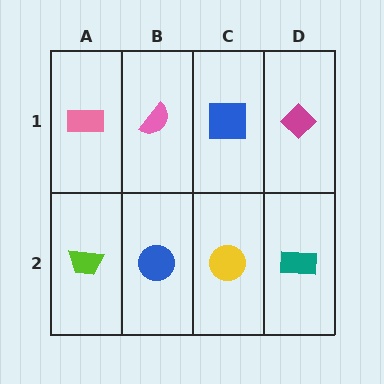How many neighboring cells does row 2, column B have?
3.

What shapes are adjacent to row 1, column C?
A yellow circle (row 2, column C), a pink semicircle (row 1, column B), a magenta diamond (row 1, column D).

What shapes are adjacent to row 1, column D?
A teal rectangle (row 2, column D), a blue square (row 1, column C).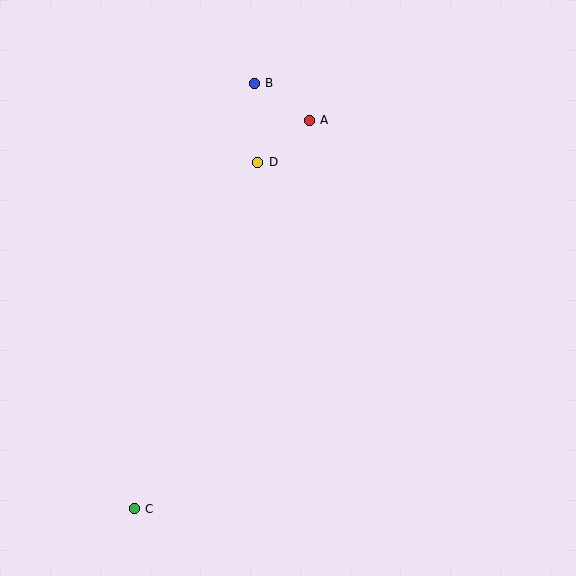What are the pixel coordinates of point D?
Point D is at (258, 162).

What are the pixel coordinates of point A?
Point A is at (309, 120).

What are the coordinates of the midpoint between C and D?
The midpoint between C and D is at (196, 336).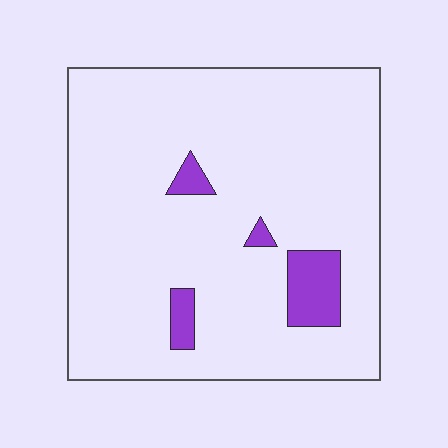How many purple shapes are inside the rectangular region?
4.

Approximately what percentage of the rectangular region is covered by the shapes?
Approximately 10%.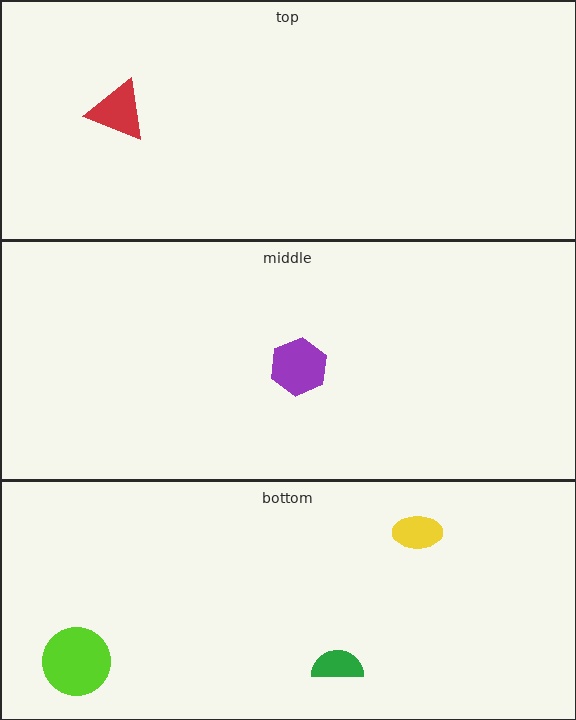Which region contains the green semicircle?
The bottom region.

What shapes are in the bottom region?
The green semicircle, the lime circle, the yellow ellipse.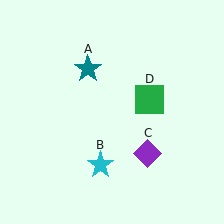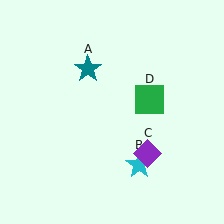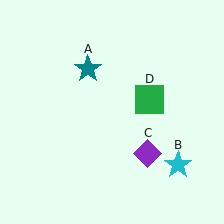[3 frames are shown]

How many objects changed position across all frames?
1 object changed position: cyan star (object B).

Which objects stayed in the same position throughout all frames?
Teal star (object A) and purple diamond (object C) and green square (object D) remained stationary.